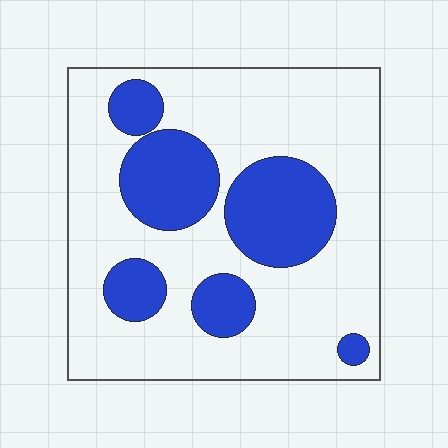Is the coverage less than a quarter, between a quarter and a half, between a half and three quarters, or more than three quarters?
Between a quarter and a half.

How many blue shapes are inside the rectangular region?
6.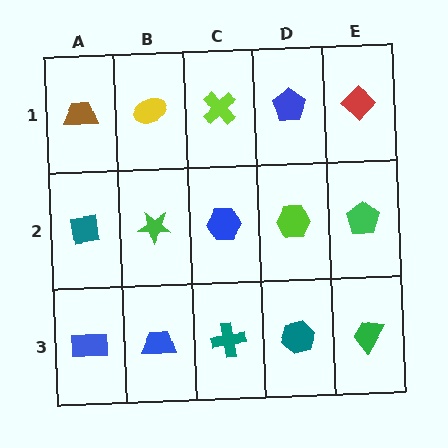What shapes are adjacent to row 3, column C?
A blue hexagon (row 2, column C), a blue trapezoid (row 3, column B), a teal hexagon (row 3, column D).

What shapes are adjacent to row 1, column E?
A green pentagon (row 2, column E), a blue pentagon (row 1, column D).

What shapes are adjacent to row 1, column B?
A green star (row 2, column B), a brown trapezoid (row 1, column A), a lime cross (row 1, column C).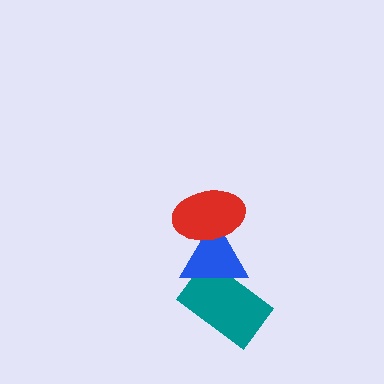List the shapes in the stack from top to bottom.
From top to bottom: the red ellipse, the blue triangle, the teal rectangle.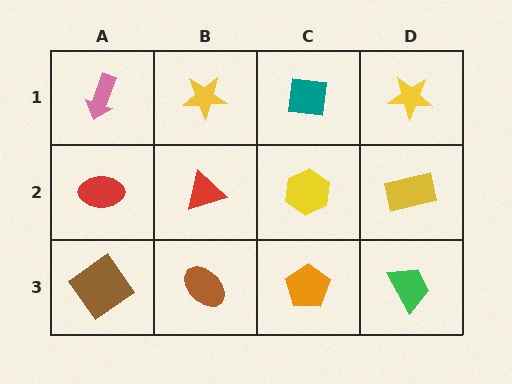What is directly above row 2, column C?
A teal square.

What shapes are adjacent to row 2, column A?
A pink arrow (row 1, column A), a brown diamond (row 3, column A), a red triangle (row 2, column B).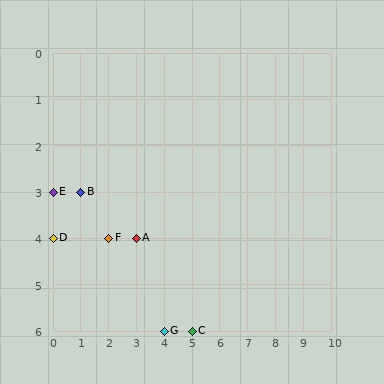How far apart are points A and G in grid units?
Points A and G are 1 column and 2 rows apart (about 2.2 grid units diagonally).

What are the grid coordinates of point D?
Point D is at grid coordinates (0, 4).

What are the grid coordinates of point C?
Point C is at grid coordinates (5, 6).